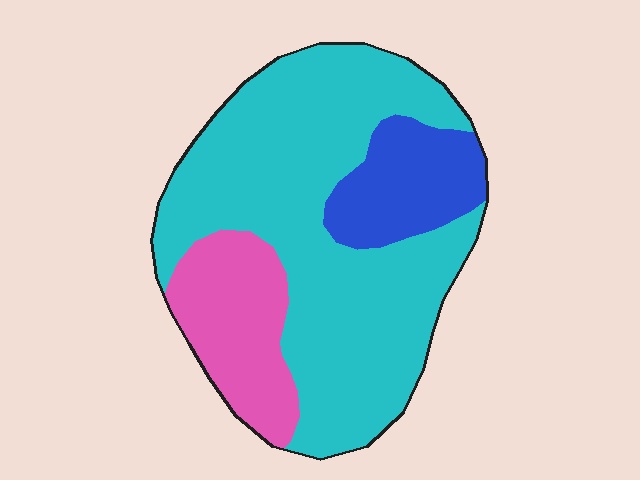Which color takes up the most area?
Cyan, at roughly 65%.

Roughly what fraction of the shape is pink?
Pink covers about 20% of the shape.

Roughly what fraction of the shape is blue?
Blue takes up less than a sixth of the shape.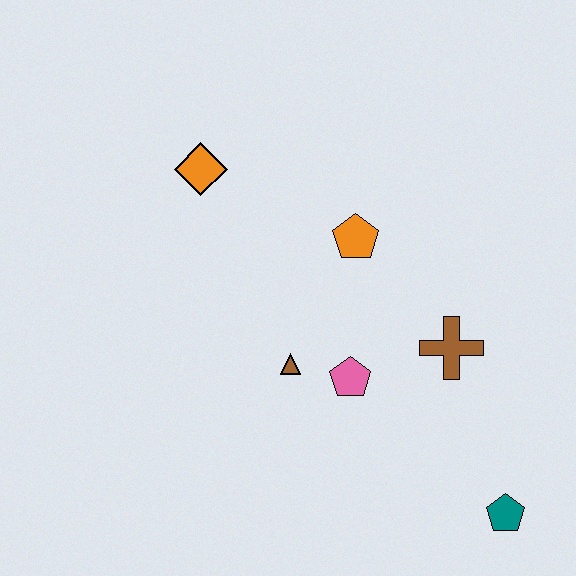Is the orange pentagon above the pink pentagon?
Yes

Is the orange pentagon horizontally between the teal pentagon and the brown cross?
No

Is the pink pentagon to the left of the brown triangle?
No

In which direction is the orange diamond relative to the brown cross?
The orange diamond is to the left of the brown cross.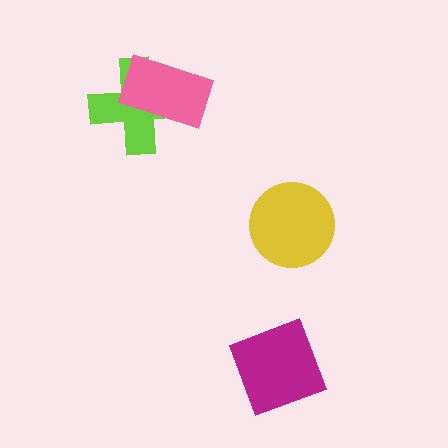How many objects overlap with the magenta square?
0 objects overlap with the magenta square.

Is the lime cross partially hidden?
Yes, it is partially covered by another shape.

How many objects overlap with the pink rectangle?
1 object overlaps with the pink rectangle.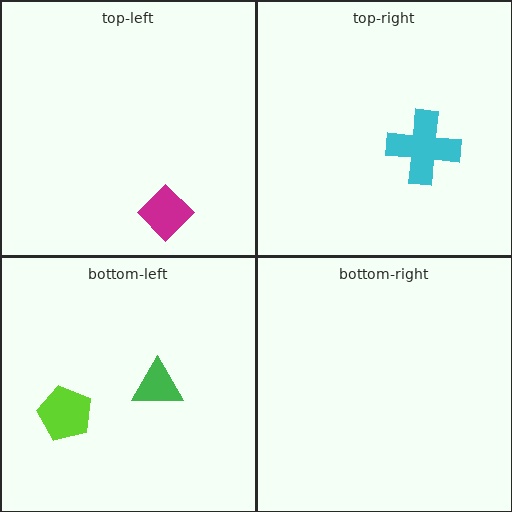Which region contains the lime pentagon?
The bottom-left region.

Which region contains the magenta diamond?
The top-left region.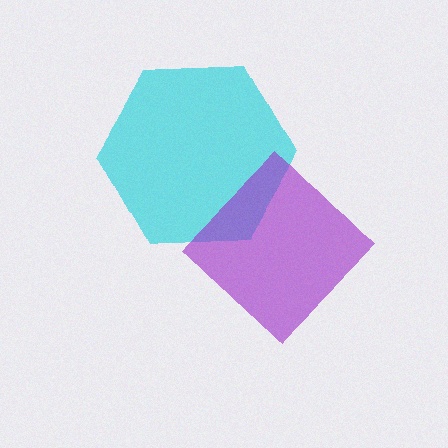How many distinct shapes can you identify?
There are 2 distinct shapes: a cyan hexagon, a purple diamond.